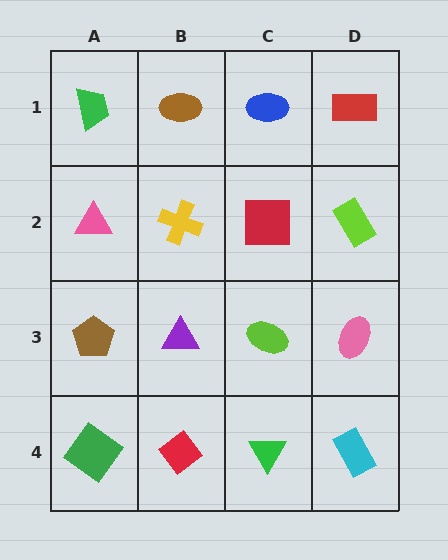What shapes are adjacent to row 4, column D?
A pink ellipse (row 3, column D), a green triangle (row 4, column C).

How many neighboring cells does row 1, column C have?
3.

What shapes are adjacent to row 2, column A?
A green trapezoid (row 1, column A), a brown pentagon (row 3, column A), a yellow cross (row 2, column B).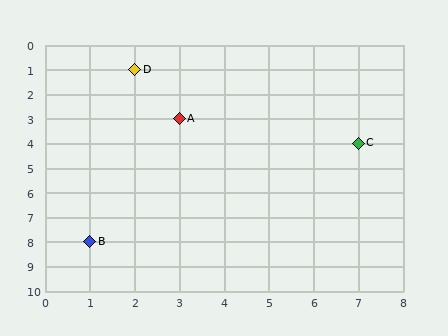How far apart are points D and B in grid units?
Points D and B are 1 column and 7 rows apart (about 7.1 grid units diagonally).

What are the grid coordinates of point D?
Point D is at grid coordinates (2, 1).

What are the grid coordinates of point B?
Point B is at grid coordinates (1, 8).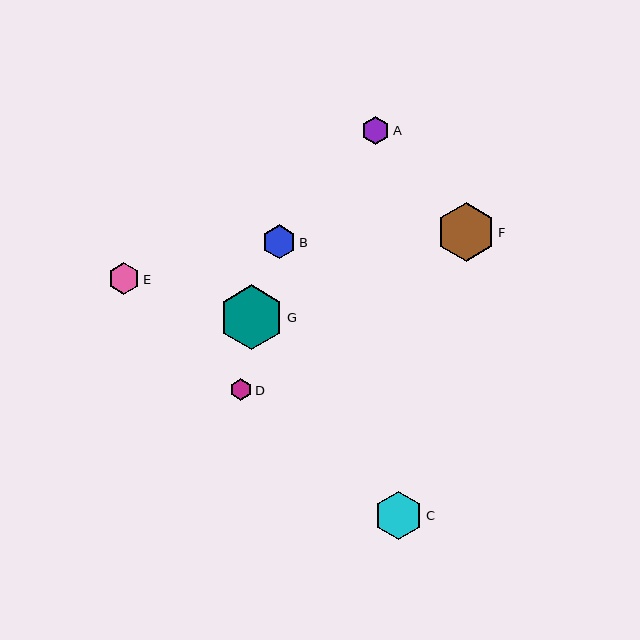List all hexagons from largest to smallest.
From largest to smallest: G, F, C, B, E, A, D.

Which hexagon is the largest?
Hexagon G is the largest with a size of approximately 65 pixels.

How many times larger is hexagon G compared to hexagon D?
Hexagon G is approximately 3.0 times the size of hexagon D.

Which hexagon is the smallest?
Hexagon D is the smallest with a size of approximately 22 pixels.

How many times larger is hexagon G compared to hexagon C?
Hexagon G is approximately 1.3 times the size of hexagon C.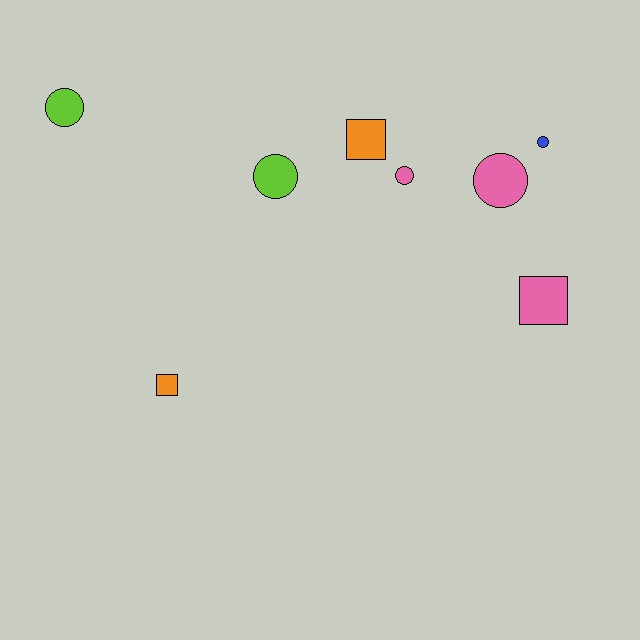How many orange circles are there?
There are no orange circles.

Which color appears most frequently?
Pink, with 3 objects.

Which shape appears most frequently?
Circle, with 5 objects.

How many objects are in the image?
There are 8 objects.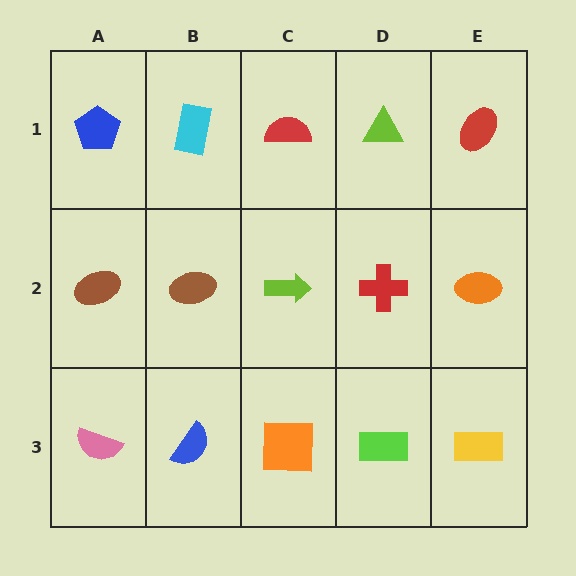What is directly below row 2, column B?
A blue semicircle.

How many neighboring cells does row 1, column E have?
2.